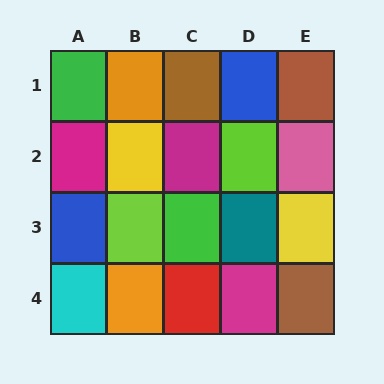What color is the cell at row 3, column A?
Blue.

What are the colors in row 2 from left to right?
Magenta, yellow, magenta, lime, pink.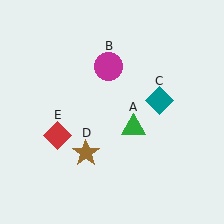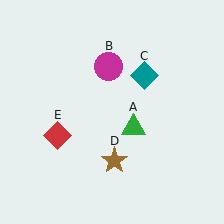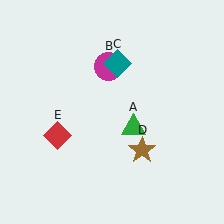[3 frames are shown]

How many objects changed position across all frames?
2 objects changed position: teal diamond (object C), brown star (object D).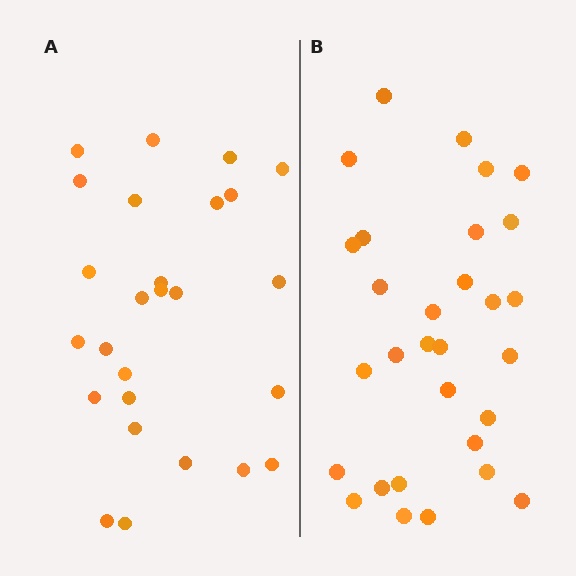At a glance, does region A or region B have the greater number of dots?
Region B (the right region) has more dots.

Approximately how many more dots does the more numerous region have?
Region B has about 4 more dots than region A.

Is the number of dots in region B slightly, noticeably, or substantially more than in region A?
Region B has only slightly more — the two regions are fairly close. The ratio is roughly 1.2 to 1.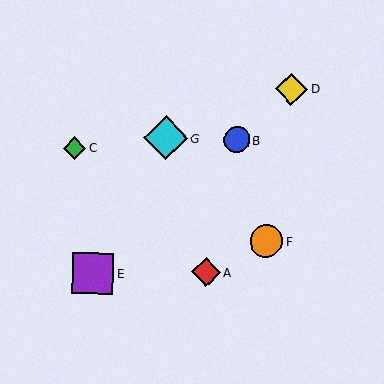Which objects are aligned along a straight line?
Objects B, D, E are aligned along a straight line.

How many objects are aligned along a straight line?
3 objects (B, D, E) are aligned along a straight line.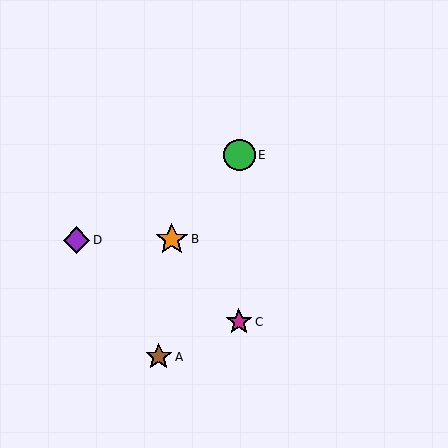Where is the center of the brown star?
The center of the brown star is at (159, 357).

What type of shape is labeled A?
Shape A is a brown star.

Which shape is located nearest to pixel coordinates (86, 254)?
The purple diamond (labeled D) at (76, 240) is nearest to that location.